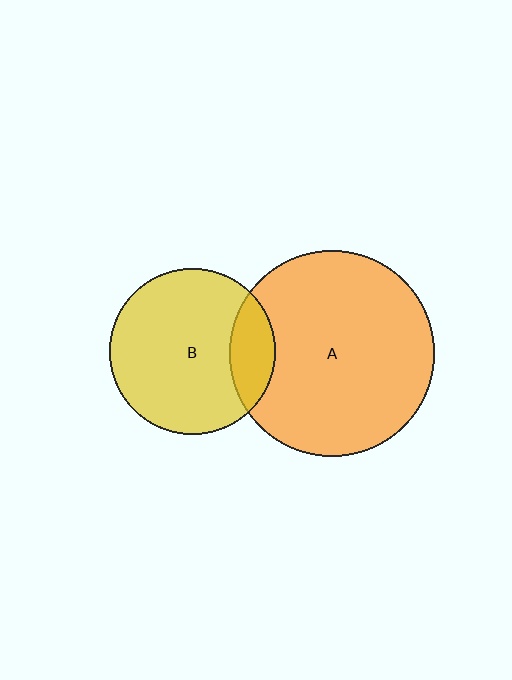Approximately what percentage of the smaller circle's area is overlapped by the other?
Approximately 20%.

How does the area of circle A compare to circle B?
Approximately 1.5 times.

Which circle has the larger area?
Circle A (orange).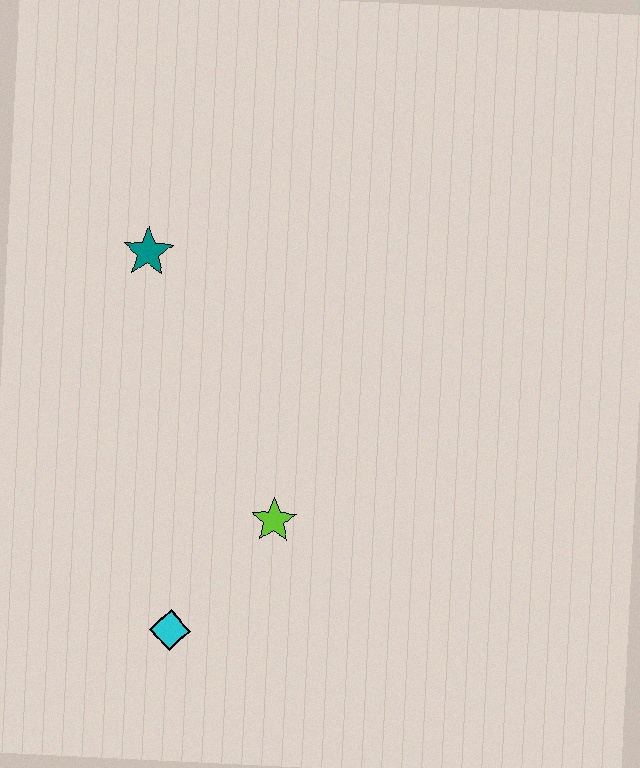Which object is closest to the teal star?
The lime star is closest to the teal star.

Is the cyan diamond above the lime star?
No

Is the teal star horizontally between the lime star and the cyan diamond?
No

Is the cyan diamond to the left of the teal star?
No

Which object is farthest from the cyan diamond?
The teal star is farthest from the cyan diamond.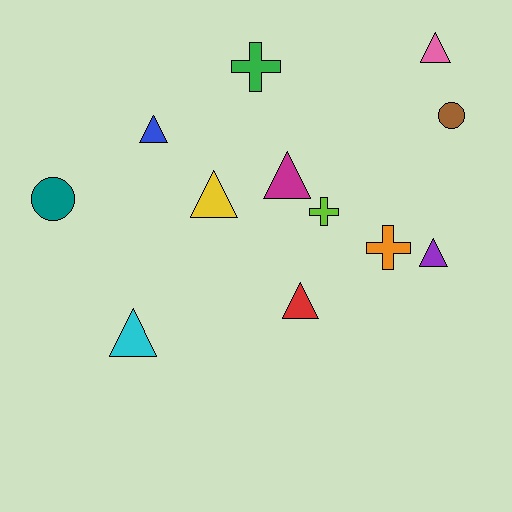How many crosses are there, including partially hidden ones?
There are 3 crosses.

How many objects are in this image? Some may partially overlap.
There are 12 objects.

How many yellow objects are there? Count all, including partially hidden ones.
There is 1 yellow object.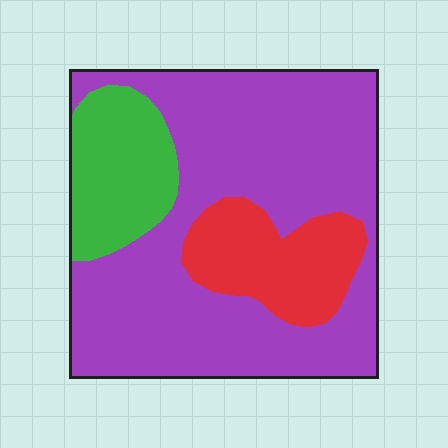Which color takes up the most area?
Purple, at roughly 65%.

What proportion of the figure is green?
Green takes up about one sixth (1/6) of the figure.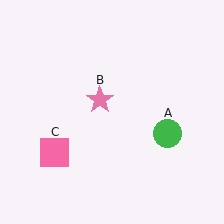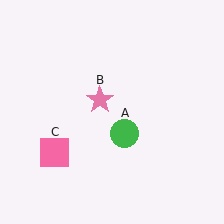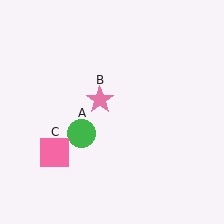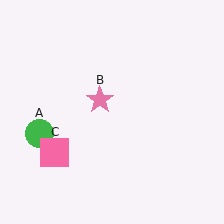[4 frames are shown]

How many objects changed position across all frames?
1 object changed position: green circle (object A).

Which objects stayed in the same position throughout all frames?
Pink star (object B) and pink square (object C) remained stationary.